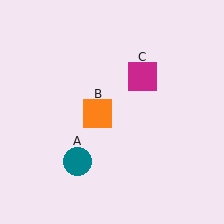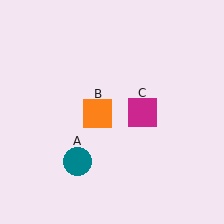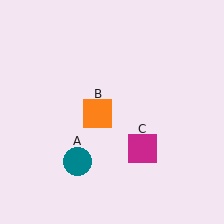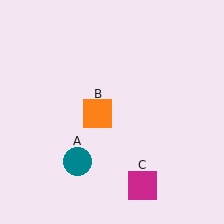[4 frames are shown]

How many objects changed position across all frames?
1 object changed position: magenta square (object C).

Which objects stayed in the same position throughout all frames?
Teal circle (object A) and orange square (object B) remained stationary.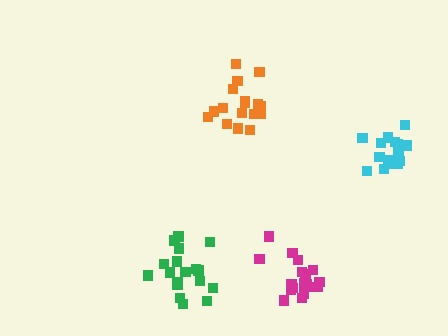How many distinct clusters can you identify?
There are 4 distinct clusters.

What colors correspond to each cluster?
The clusters are colored: cyan, magenta, green, orange.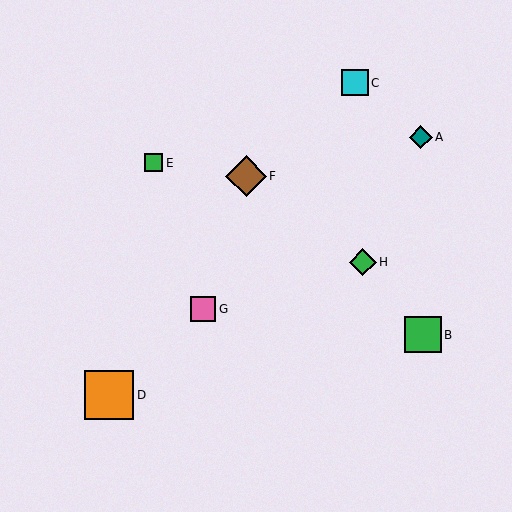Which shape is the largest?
The orange square (labeled D) is the largest.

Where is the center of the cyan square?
The center of the cyan square is at (355, 83).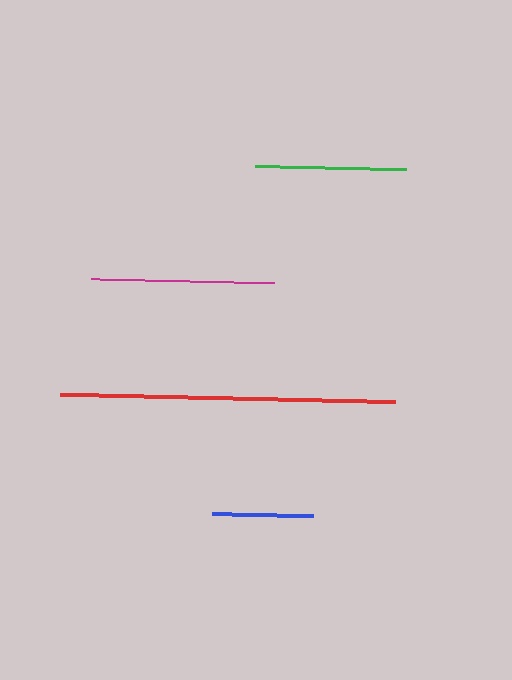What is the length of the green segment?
The green segment is approximately 151 pixels long.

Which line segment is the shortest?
The blue line is the shortest at approximately 101 pixels.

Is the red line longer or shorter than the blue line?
The red line is longer than the blue line.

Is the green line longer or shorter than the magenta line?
The magenta line is longer than the green line.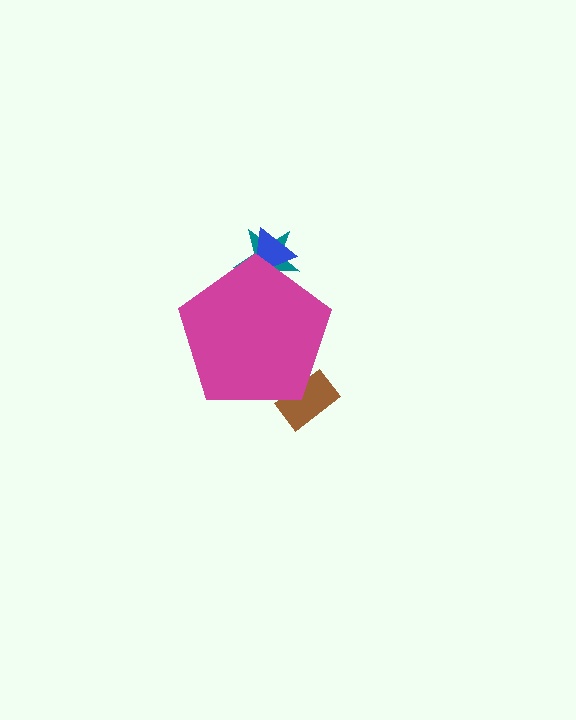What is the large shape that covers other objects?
A magenta pentagon.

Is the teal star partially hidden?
Yes, the teal star is partially hidden behind the magenta pentagon.